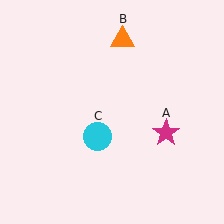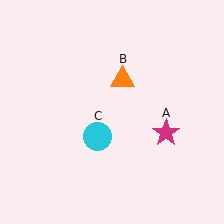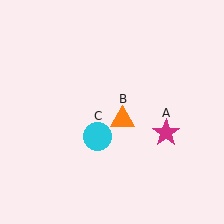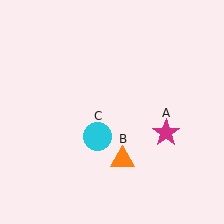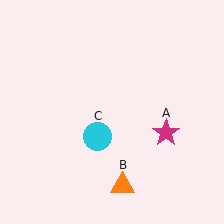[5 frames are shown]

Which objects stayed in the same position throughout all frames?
Magenta star (object A) and cyan circle (object C) remained stationary.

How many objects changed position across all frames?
1 object changed position: orange triangle (object B).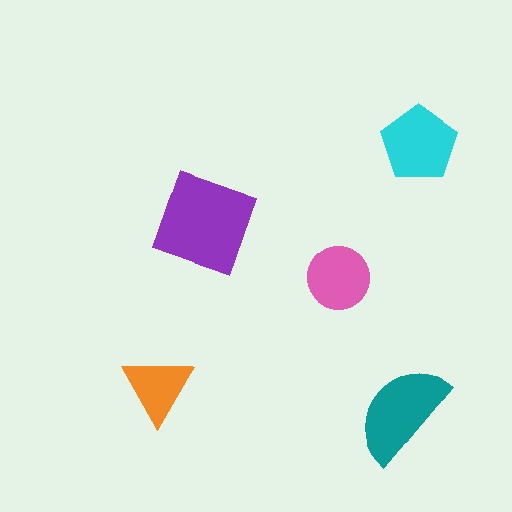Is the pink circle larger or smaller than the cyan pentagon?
Smaller.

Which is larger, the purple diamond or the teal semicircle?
The purple diamond.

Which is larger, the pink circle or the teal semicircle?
The teal semicircle.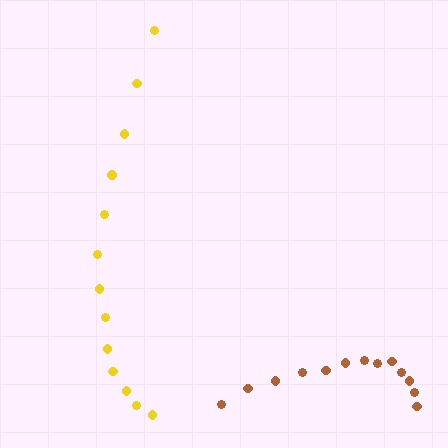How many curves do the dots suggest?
There are 2 distinct paths.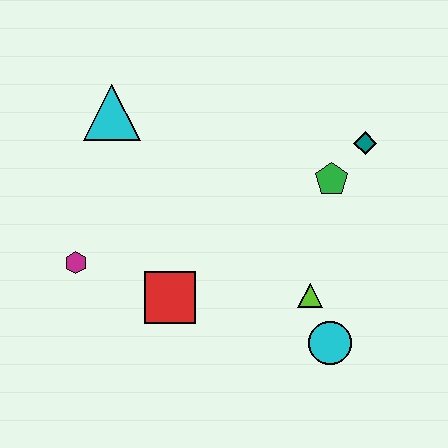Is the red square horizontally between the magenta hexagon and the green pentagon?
Yes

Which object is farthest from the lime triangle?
The cyan triangle is farthest from the lime triangle.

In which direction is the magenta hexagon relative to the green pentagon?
The magenta hexagon is to the left of the green pentagon.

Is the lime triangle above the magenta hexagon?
No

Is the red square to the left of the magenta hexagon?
No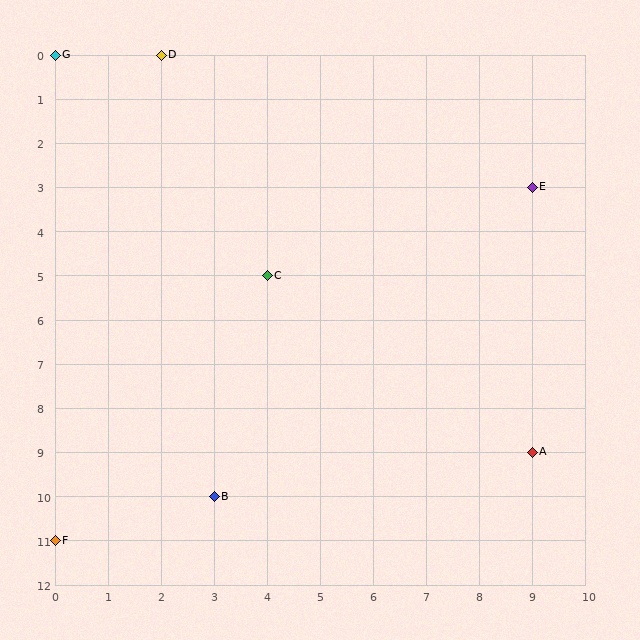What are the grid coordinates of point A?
Point A is at grid coordinates (9, 9).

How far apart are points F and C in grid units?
Points F and C are 4 columns and 6 rows apart (about 7.2 grid units diagonally).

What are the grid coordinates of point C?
Point C is at grid coordinates (4, 5).